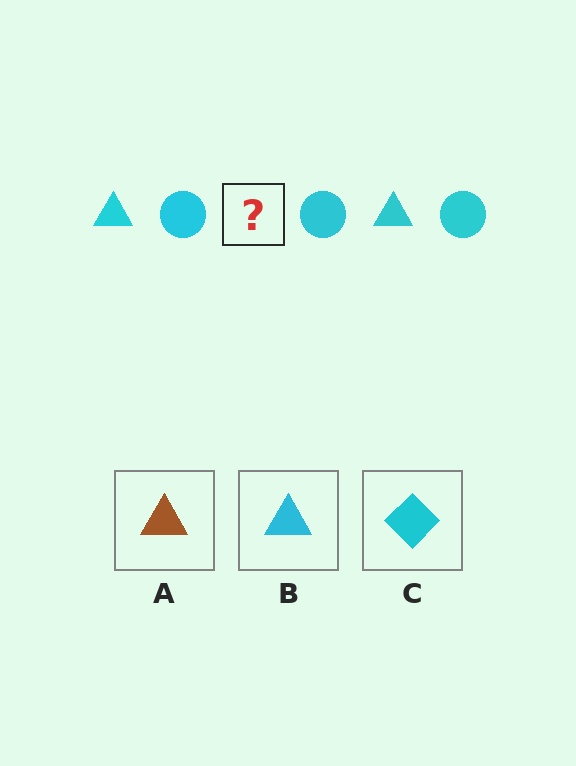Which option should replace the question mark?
Option B.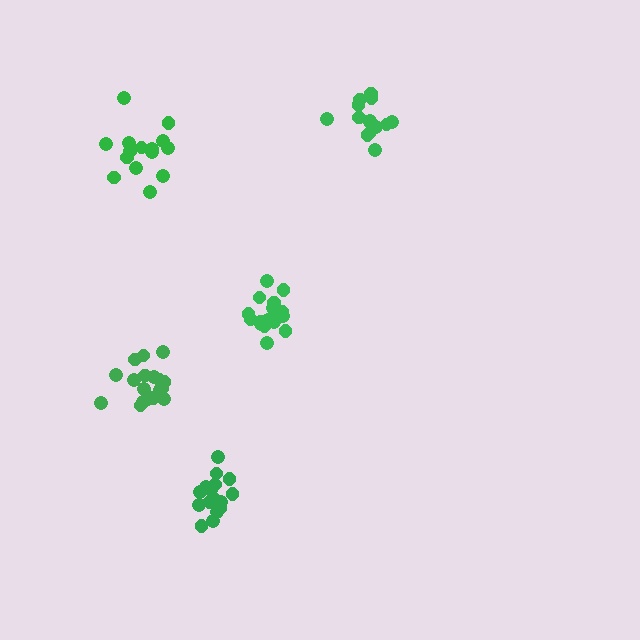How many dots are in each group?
Group 1: 15 dots, Group 2: 14 dots, Group 3: 18 dots, Group 4: 16 dots, Group 5: 19 dots (82 total).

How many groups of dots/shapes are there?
There are 5 groups.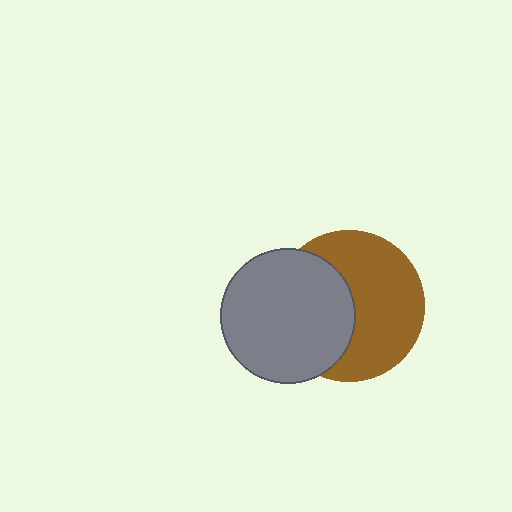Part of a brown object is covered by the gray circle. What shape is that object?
It is a circle.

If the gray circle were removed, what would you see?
You would see the complete brown circle.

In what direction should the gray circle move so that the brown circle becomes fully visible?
The gray circle should move left. That is the shortest direction to clear the overlap and leave the brown circle fully visible.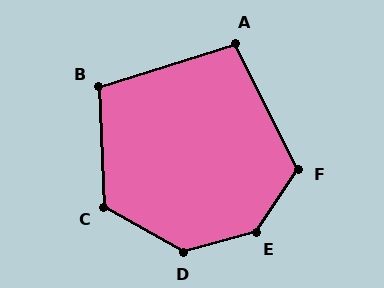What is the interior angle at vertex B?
Approximately 106 degrees (obtuse).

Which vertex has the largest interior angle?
E, at approximately 140 degrees.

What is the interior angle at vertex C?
Approximately 121 degrees (obtuse).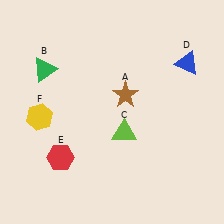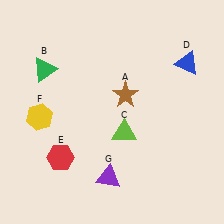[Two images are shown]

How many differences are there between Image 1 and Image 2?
There is 1 difference between the two images.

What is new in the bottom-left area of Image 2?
A purple triangle (G) was added in the bottom-left area of Image 2.